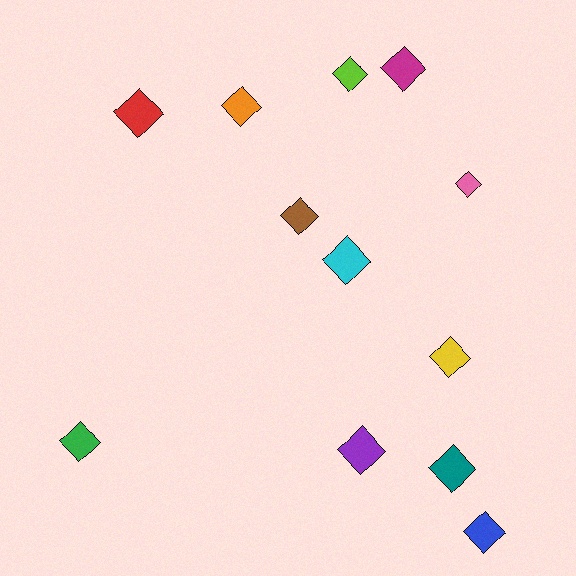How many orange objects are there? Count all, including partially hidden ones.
There is 1 orange object.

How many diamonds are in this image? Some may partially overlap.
There are 12 diamonds.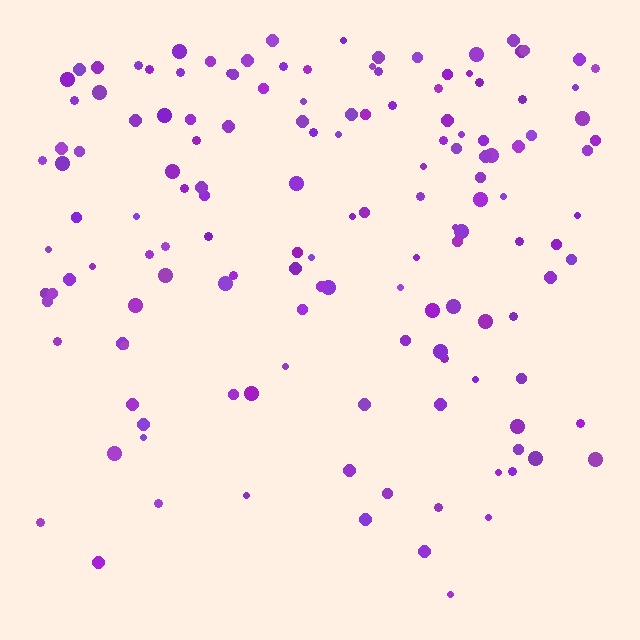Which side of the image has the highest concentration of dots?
The top.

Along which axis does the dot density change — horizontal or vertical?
Vertical.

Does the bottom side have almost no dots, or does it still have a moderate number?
Still a moderate number, just noticeably fewer than the top.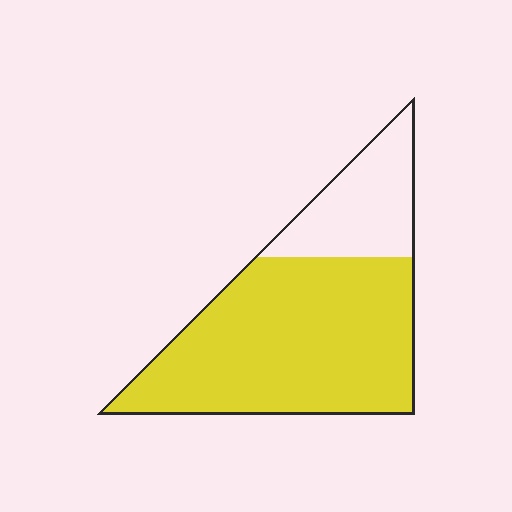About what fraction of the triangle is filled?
About three quarters (3/4).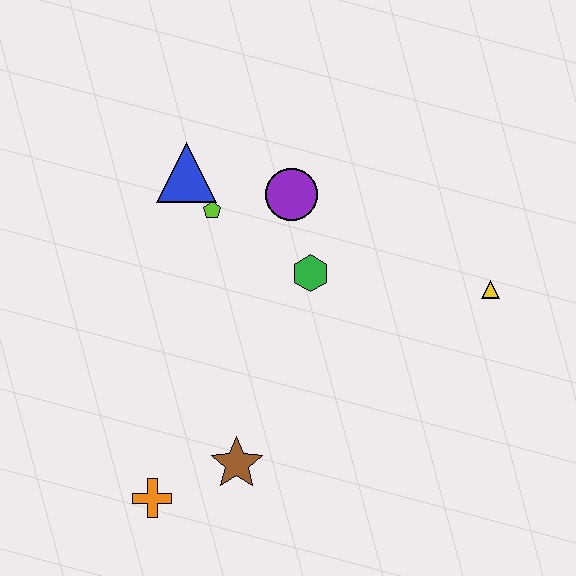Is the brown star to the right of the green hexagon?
No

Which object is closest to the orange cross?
The brown star is closest to the orange cross.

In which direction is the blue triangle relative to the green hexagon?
The blue triangle is to the left of the green hexagon.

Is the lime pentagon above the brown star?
Yes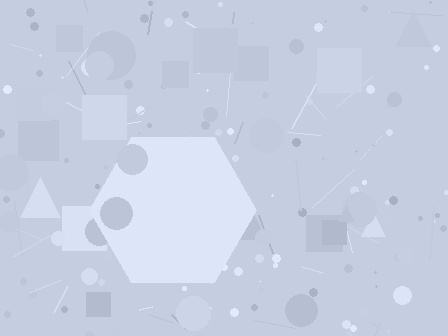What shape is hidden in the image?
A hexagon is hidden in the image.